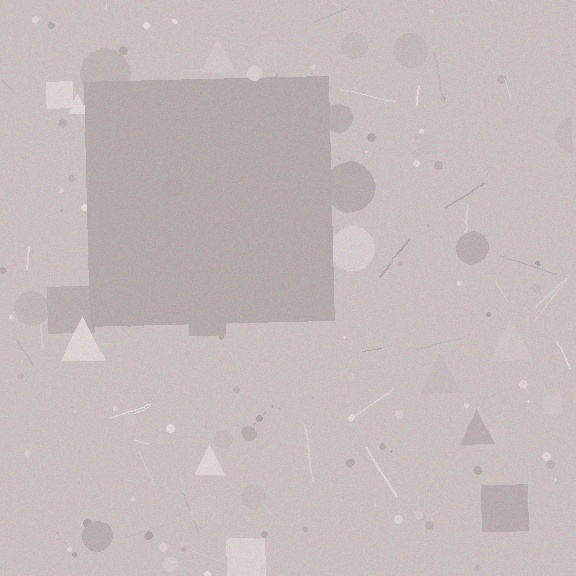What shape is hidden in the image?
A square is hidden in the image.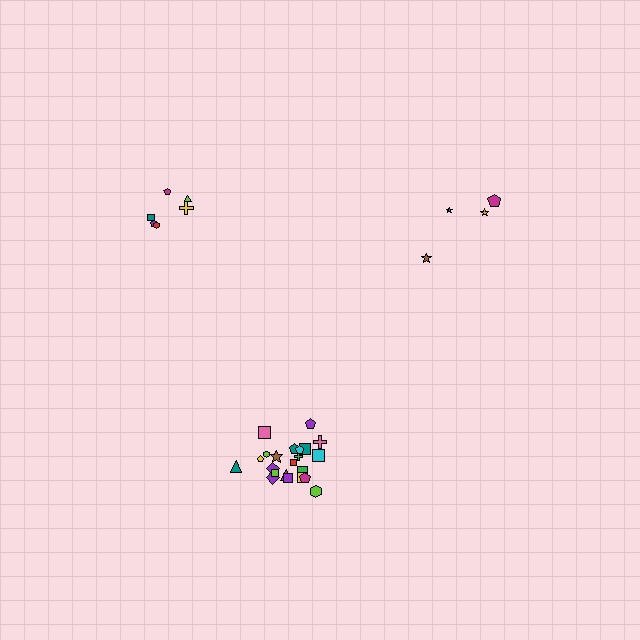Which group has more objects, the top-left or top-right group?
The top-left group.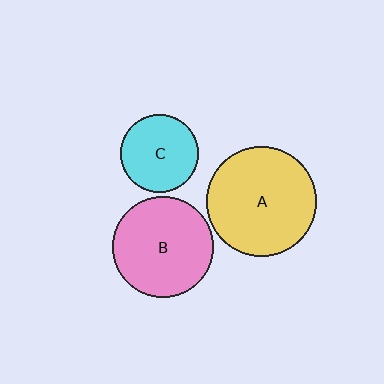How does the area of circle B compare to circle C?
Approximately 1.6 times.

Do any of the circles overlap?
No, none of the circles overlap.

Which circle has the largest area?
Circle A (yellow).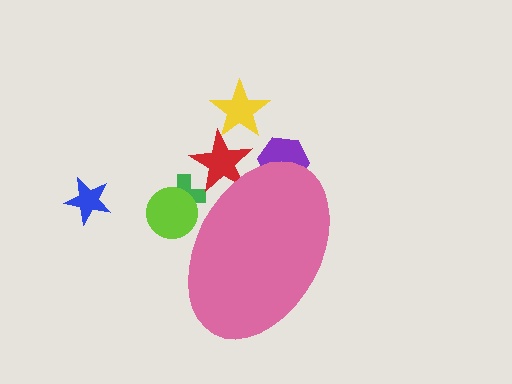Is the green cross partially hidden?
Yes, the green cross is partially hidden behind the pink ellipse.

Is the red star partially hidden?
Yes, the red star is partially hidden behind the pink ellipse.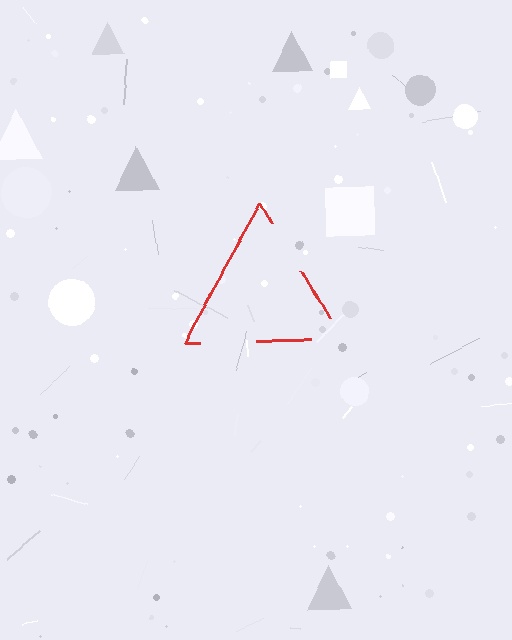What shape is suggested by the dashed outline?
The dashed outline suggests a triangle.